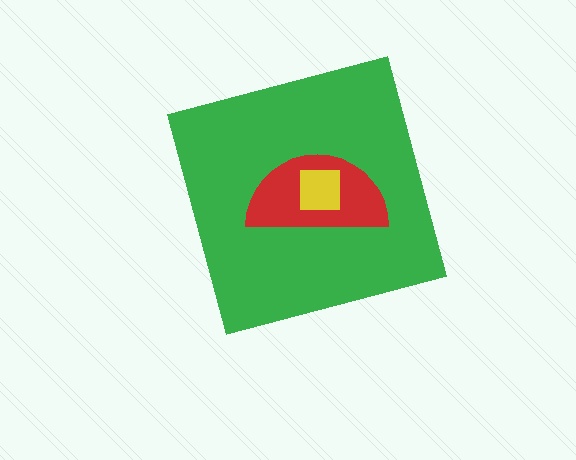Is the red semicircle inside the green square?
Yes.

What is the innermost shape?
The yellow square.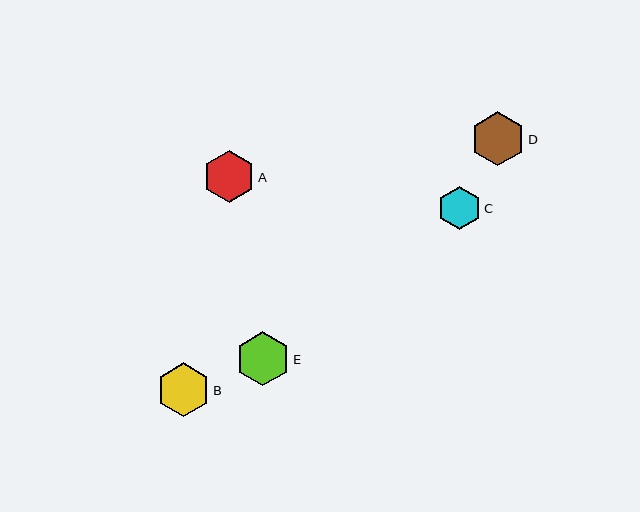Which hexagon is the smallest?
Hexagon C is the smallest with a size of approximately 44 pixels.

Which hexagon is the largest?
Hexagon E is the largest with a size of approximately 54 pixels.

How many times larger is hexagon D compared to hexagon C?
Hexagon D is approximately 1.2 times the size of hexagon C.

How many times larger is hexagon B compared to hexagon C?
Hexagon B is approximately 1.2 times the size of hexagon C.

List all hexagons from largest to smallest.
From largest to smallest: E, D, B, A, C.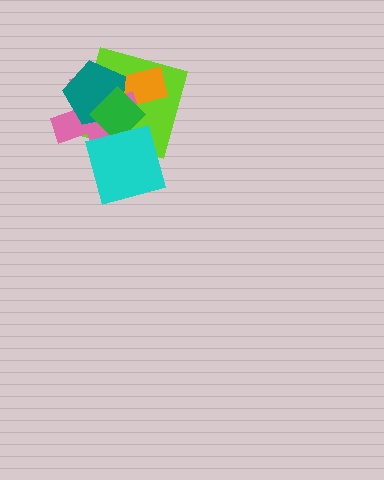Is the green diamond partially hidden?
Yes, it is partially covered by another shape.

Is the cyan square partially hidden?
No, no other shape covers it.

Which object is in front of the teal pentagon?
The green diamond is in front of the teal pentagon.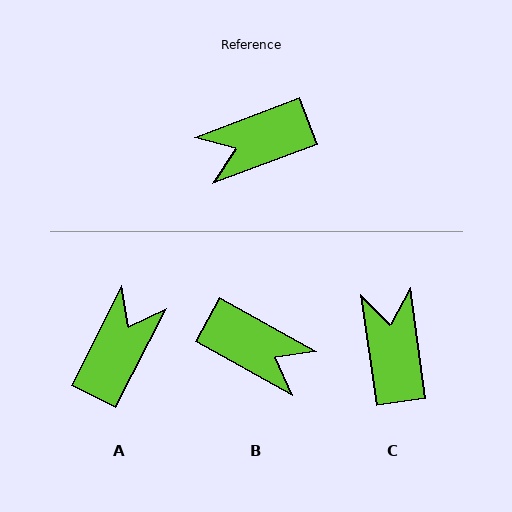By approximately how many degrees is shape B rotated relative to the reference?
Approximately 130 degrees counter-clockwise.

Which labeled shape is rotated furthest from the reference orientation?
A, about 138 degrees away.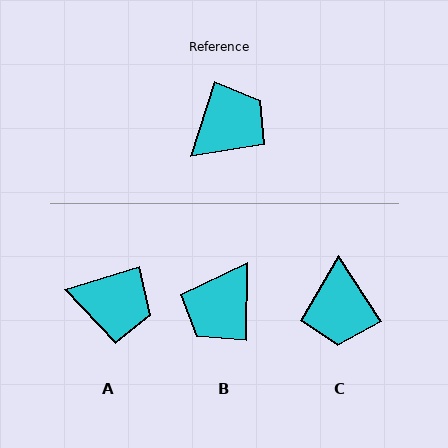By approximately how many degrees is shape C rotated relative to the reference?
Approximately 129 degrees clockwise.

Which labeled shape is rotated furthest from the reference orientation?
B, about 163 degrees away.